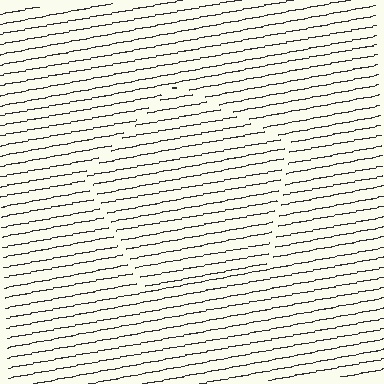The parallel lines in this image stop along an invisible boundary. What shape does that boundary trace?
An illusory pentagon. The interior of the shape contains the same grating, shifted by half a period — the contour is defined by the phase discontinuity where line-ends from the inner and outer gratings abut.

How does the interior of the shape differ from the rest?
The interior of the shape contains the same grating, shifted by half a period — the contour is defined by the phase discontinuity where line-ends from the inner and outer gratings abut.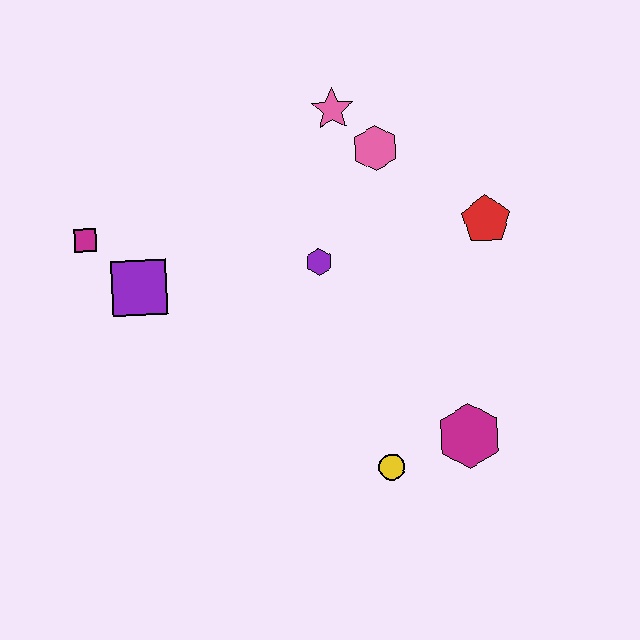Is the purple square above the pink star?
No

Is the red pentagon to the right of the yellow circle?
Yes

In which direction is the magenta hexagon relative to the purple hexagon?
The magenta hexagon is below the purple hexagon.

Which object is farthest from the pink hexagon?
The yellow circle is farthest from the pink hexagon.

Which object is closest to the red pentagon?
The pink hexagon is closest to the red pentagon.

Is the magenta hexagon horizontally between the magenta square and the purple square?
No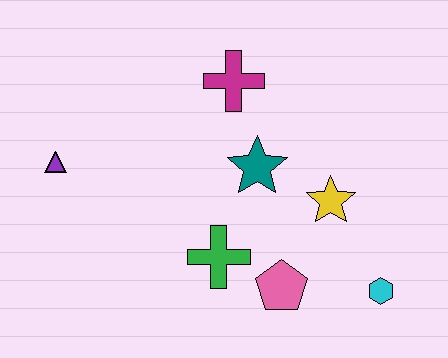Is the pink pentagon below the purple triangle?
Yes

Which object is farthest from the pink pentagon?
The purple triangle is farthest from the pink pentagon.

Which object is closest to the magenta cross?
The teal star is closest to the magenta cross.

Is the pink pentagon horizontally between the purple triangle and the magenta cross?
No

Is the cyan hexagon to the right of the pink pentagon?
Yes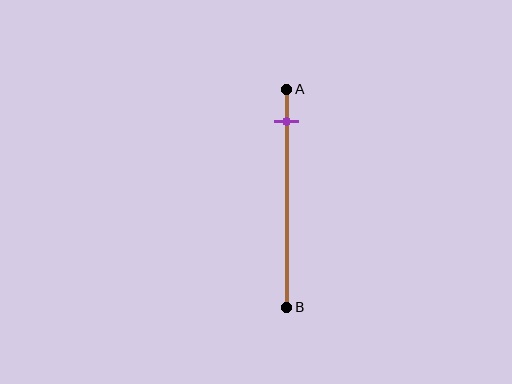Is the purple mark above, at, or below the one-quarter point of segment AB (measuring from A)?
The purple mark is above the one-quarter point of segment AB.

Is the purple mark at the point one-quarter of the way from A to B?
No, the mark is at about 15% from A, not at the 25% one-quarter point.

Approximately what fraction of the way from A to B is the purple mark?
The purple mark is approximately 15% of the way from A to B.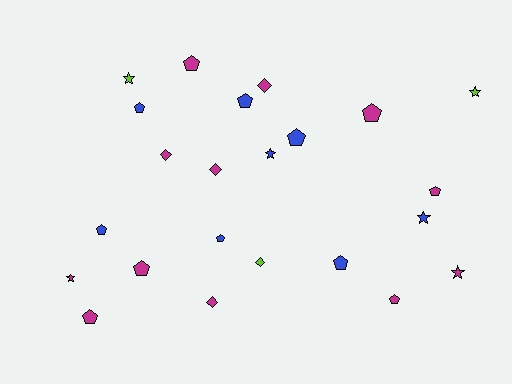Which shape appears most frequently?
Pentagon, with 12 objects.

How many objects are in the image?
There are 23 objects.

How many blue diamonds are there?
There are no blue diamonds.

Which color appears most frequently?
Magenta, with 12 objects.